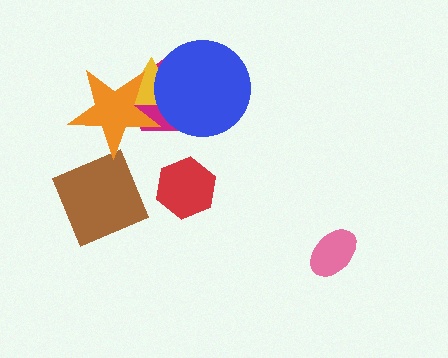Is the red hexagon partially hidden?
No, no other shape covers it.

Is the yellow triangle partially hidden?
Yes, it is partially covered by another shape.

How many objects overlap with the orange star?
2 objects overlap with the orange star.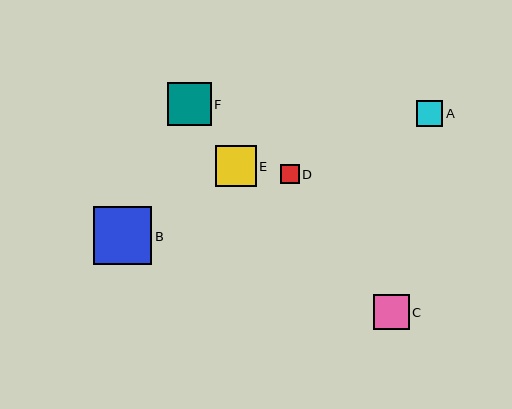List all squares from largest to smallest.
From largest to smallest: B, F, E, C, A, D.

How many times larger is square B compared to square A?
Square B is approximately 2.2 times the size of square A.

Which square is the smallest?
Square D is the smallest with a size of approximately 19 pixels.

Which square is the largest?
Square B is the largest with a size of approximately 58 pixels.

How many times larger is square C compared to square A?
Square C is approximately 1.4 times the size of square A.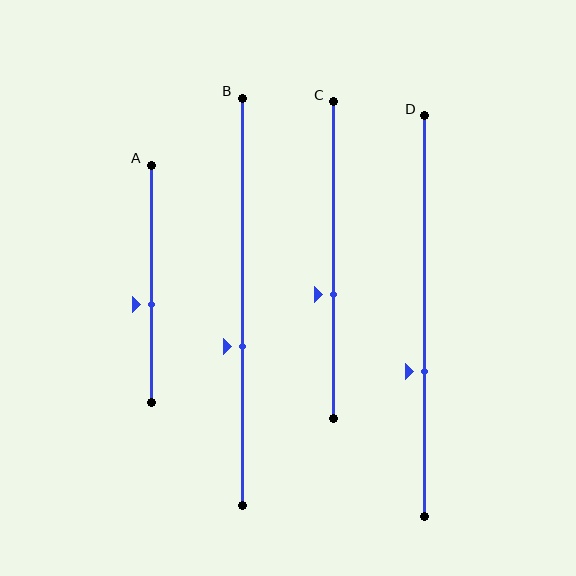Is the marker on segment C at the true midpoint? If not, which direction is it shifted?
No, the marker on segment C is shifted downward by about 11% of the segment length.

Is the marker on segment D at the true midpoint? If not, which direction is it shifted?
No, the marker on segment D is shifted downward by about 14% of the segment length.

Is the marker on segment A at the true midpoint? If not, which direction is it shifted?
No, the marker on segment A is shifted downward by about 9% of the segment length.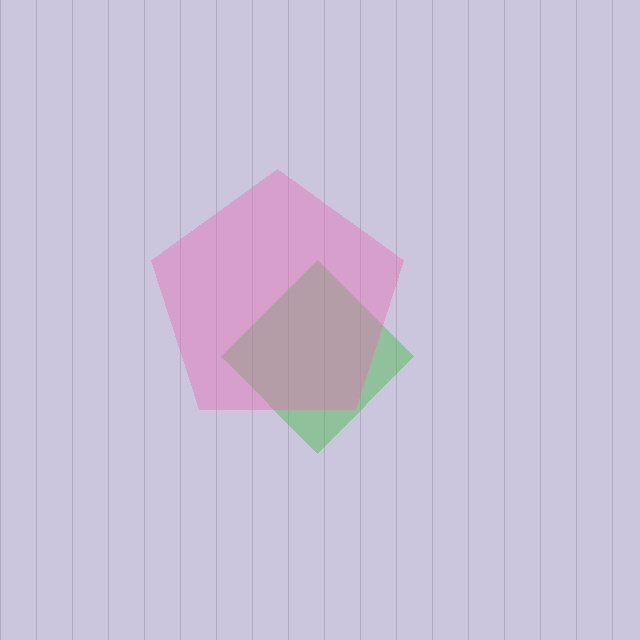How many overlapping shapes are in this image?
There are 2 overlapping shapes in the image.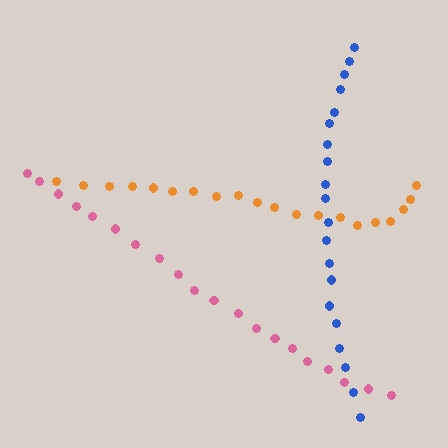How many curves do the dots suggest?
There are 3 distinct paths.